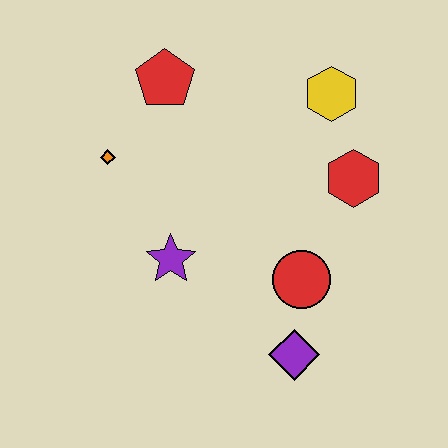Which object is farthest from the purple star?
The yellow hexagon is farthest from the purple star.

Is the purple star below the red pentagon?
Yes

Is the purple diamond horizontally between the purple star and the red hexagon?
Yes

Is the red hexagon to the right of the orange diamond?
Yes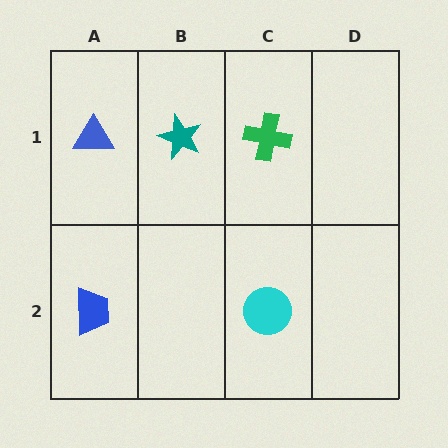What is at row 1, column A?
A blue triangle.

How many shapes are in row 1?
3 shapes.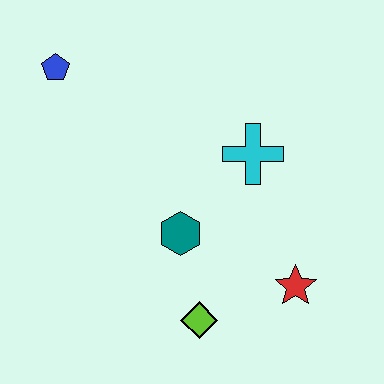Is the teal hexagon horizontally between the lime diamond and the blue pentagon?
Yes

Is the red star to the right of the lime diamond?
Yes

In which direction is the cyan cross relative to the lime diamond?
The cyan cross is above the lime diamond.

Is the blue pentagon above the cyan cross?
Yes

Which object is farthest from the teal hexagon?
The blue pentagon is farthest from the teal hexagon.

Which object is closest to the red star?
The lime diamond is closest to the red star.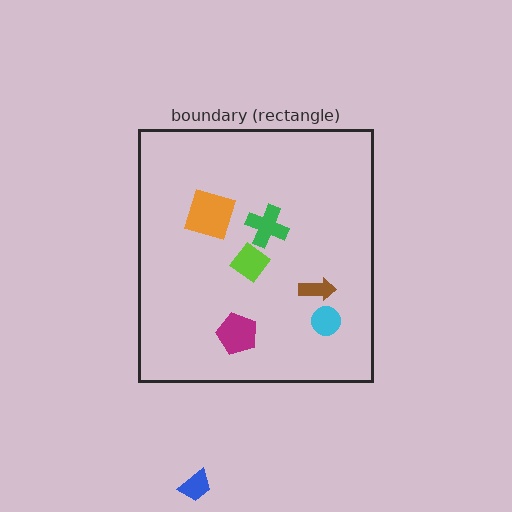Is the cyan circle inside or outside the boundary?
Inside.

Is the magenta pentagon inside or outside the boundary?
Inside.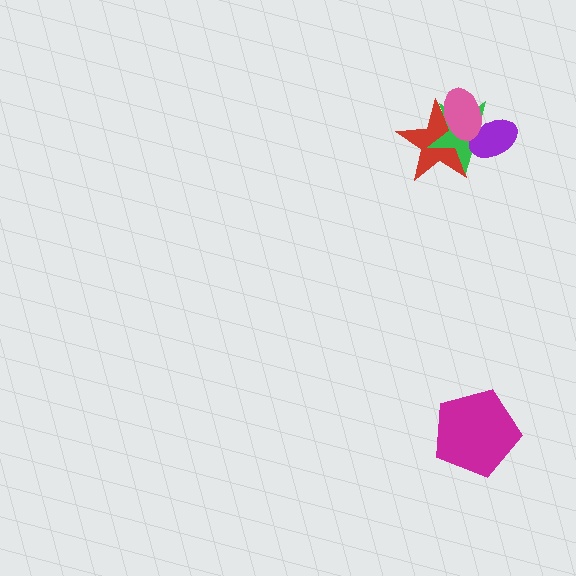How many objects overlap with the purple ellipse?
3 objects overlap with the purple ellipse.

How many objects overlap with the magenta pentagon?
0 objects overlap with the magenta pentagon.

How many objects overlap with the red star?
3 objects overlap with the red star.